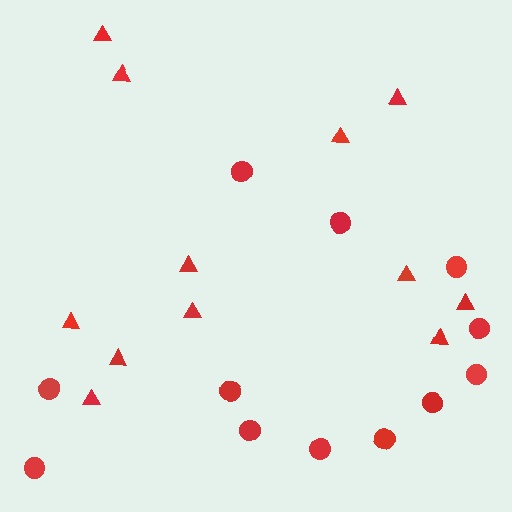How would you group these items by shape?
There are 2 groups: one group of circles (12) and one group of triangles (12).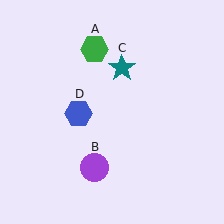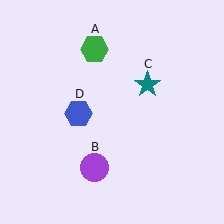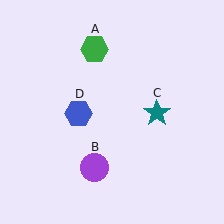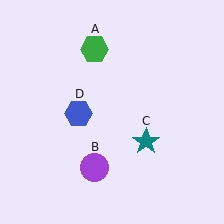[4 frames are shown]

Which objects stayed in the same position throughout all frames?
Green hexagon (object A) and purple circle (object B) and blue hexagon (object D) remained stationary.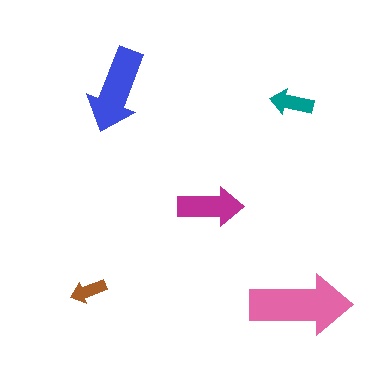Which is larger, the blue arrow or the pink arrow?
The pink one.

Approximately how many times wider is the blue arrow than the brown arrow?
About 2.5 times wider.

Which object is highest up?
The blue arrow is topmost.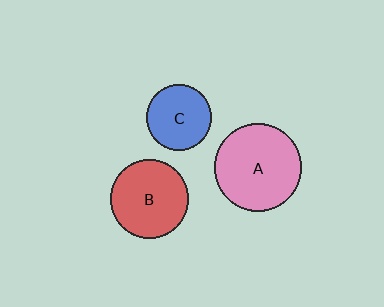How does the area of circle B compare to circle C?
Approximately 1.4 times.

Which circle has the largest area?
Circle A (pink).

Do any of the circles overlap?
No, none of the circles overlap.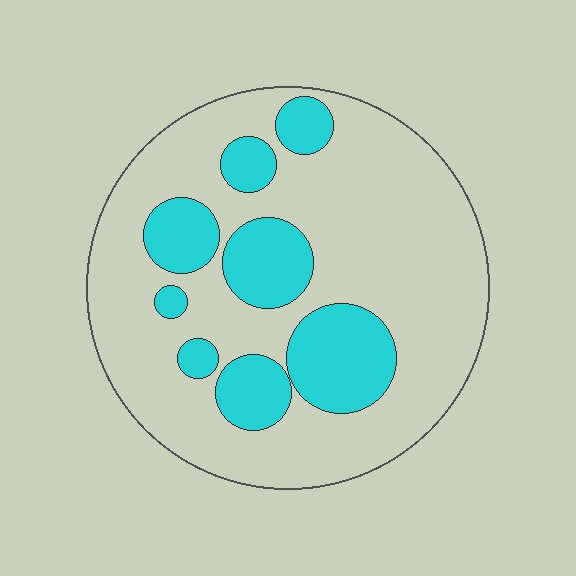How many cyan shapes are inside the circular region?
8.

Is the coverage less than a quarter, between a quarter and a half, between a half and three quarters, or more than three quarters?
Between a quarter and a half.